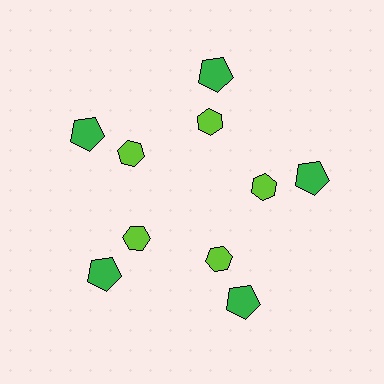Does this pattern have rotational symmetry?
Yes, this pattern has 5-fold rotational symmetry. It looks the same after rotating 72 degrees around the center.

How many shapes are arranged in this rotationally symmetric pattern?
There are 10 shapes, arranged in 5 groups of 2.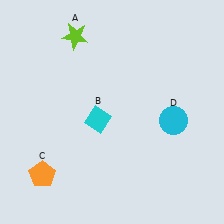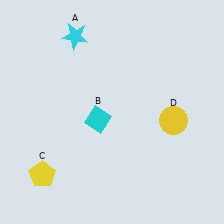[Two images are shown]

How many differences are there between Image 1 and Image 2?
There are 3 differences between the two images.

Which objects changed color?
A changed from lime to cyan. C changed from orange to yellow. D changed from cyan to yellow.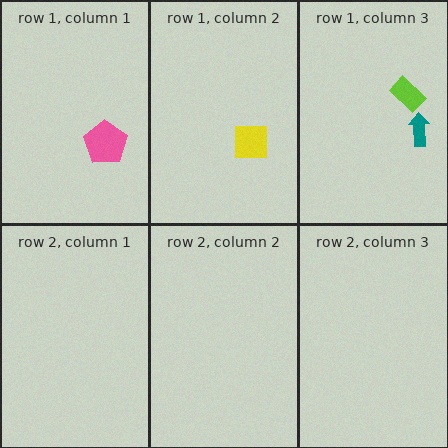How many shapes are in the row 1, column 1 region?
1.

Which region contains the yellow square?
The row 1, column 2 region.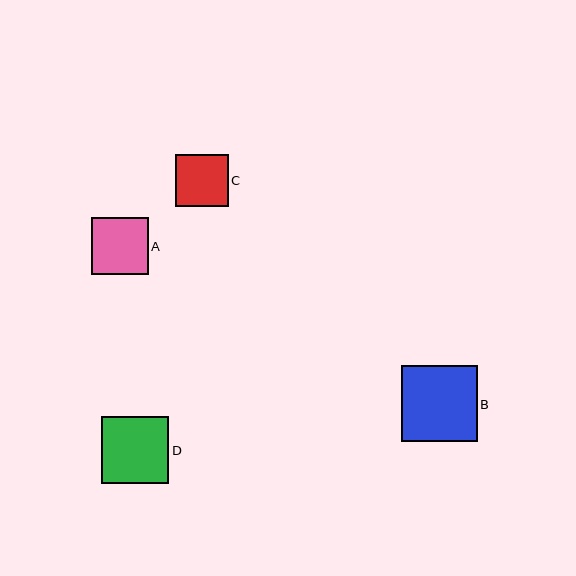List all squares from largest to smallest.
From largest to smallest: B, D, A, C.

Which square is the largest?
Square B is the largest with a size of approximately 76 pixels.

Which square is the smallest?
Square C is the smallest with a size of approximately 52 pixels.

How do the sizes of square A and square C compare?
Square A and square C are approximately the same size.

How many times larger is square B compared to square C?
Square B is approximately 1.5 times the size of square C.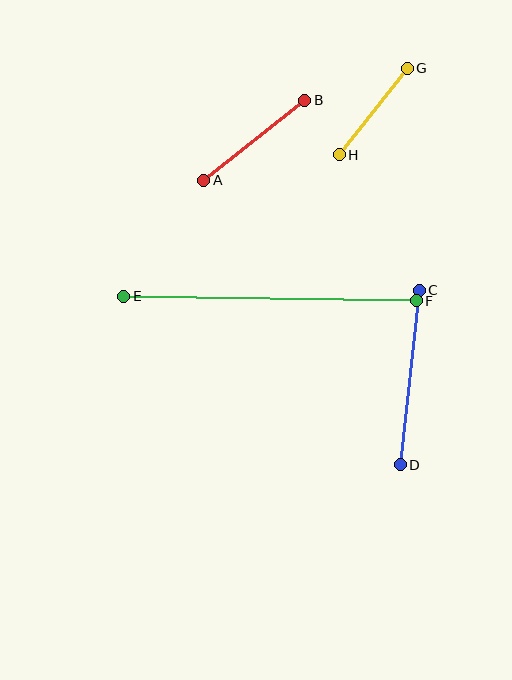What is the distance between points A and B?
The distance is approximately 129 pixels.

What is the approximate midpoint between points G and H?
The midpoint is at approximately (373, 111) pixels.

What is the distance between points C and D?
The distance is approximately 175 pixels.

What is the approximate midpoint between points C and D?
The midpoint is at approximately (410, 378) pixels.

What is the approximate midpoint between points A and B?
The midpoint is at approximately (254, 140) pixels.